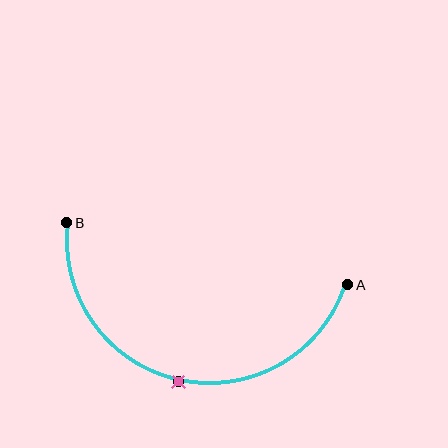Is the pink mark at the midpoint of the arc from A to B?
Yes. The pink mark lies on the arc at equal arc-length from both A and B — it is the arc midpoint.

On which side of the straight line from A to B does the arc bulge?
The arc bulges below the straight line connecting A and B.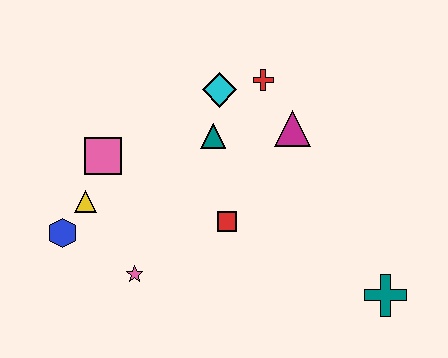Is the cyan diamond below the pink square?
No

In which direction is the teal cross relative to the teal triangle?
The teal cross is to the right of the teal triangle.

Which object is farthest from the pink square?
The teal cross is farthest from the pink square.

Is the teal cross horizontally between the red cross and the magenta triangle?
No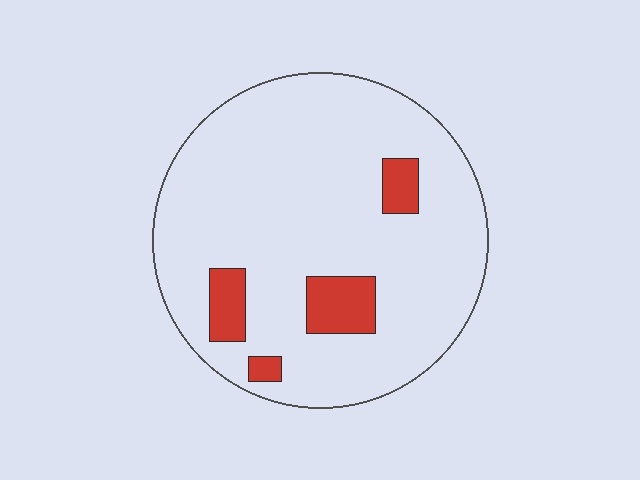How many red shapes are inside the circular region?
4.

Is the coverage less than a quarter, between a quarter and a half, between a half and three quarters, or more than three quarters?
Less than a quarter.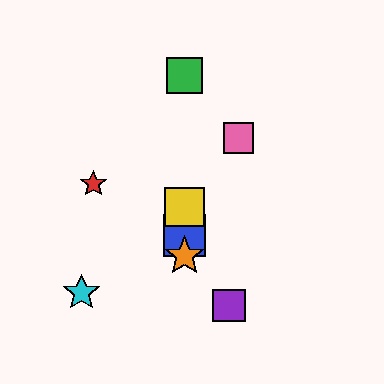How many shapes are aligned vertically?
4 shapes (the blue square, the green square, the yellow square, the orange star) are aligned vertically.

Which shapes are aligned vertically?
The blue square, the green square, the yellow square, the orange star are aligned vertically.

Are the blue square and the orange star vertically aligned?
Yes, both are at x≈185.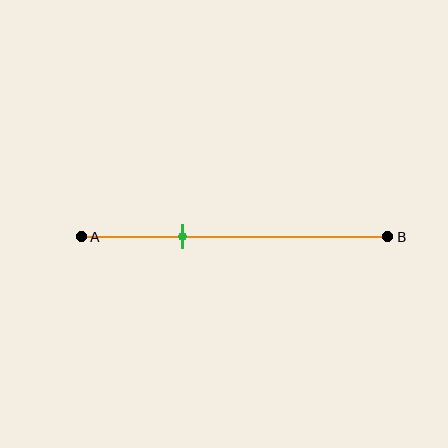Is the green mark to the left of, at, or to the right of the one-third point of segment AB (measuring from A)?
The green mark is approximately at the one-third point of segment AB.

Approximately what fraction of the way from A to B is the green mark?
The green mark is approximately 35% of the way from A to B.